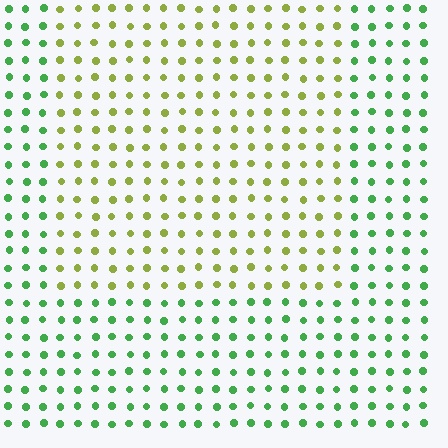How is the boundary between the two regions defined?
The boundary is defined purely by a slight shift in hue (about 49 degrees). Spacing, size, and orientation are identical on both sides.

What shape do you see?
I see a rectangle.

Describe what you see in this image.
The image is filled with small green elements in a uniform arrangement. A rectangle-shaped region is visible where the elements are tinted to a slightly different hue, forming a subtle color boundary.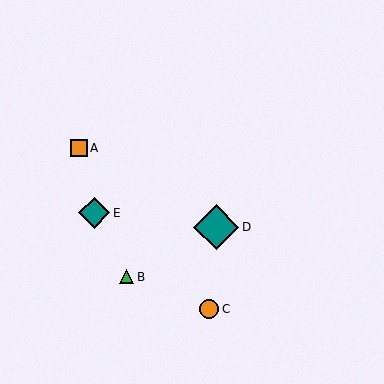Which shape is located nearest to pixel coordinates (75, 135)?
The orange square (labeled A) at (79, 148) is nearest to that location.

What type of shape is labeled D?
Shape D is a teal diamond.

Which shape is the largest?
The teal diamond (labeled D) is the largest.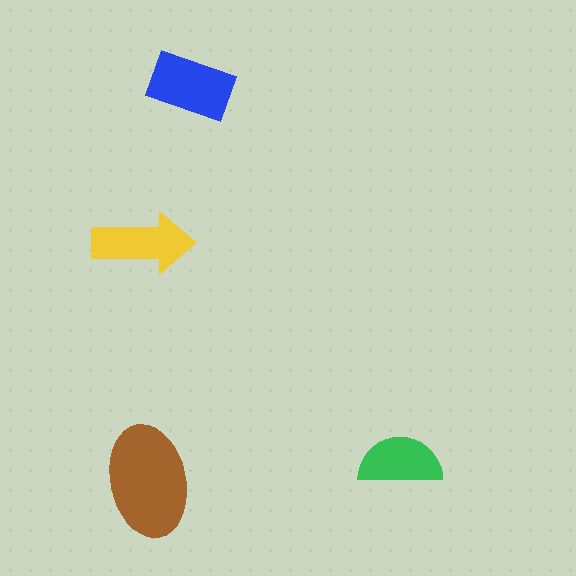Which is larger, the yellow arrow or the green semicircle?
The yellow arrow.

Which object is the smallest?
The green semicircle.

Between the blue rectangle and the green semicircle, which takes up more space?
The blue rectangle.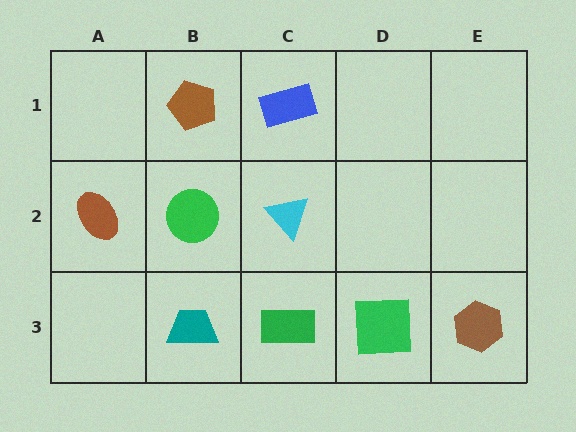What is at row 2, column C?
A cyan triangle.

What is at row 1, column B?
A brown pentagon.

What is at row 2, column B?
A green circle.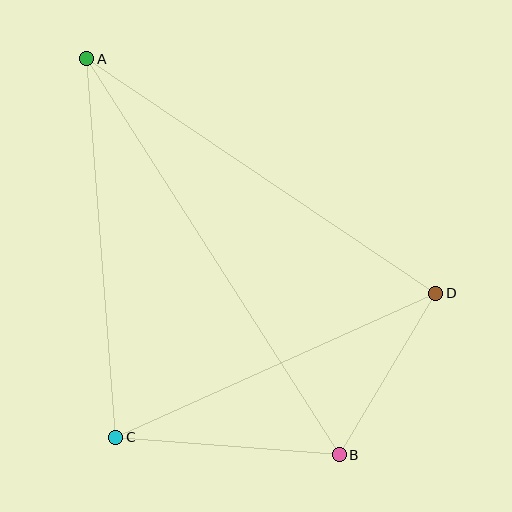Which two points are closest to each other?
Points B and D are closest to each other.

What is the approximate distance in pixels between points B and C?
The distance between B and C is approximately 224 pixels.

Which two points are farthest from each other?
Points A and B are farthest from each other.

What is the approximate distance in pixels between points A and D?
The distance between A and D is approximately 421 pixels.